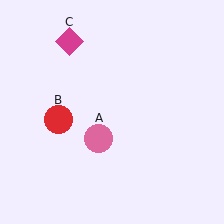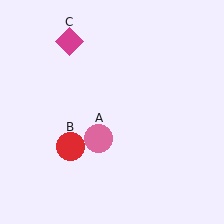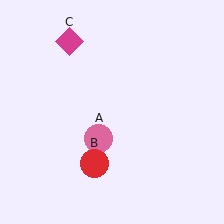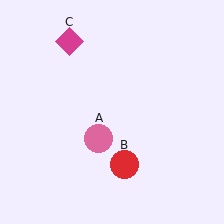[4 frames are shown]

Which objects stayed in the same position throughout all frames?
Pink circle (object A) and magenta diamond (object C) remained stationary.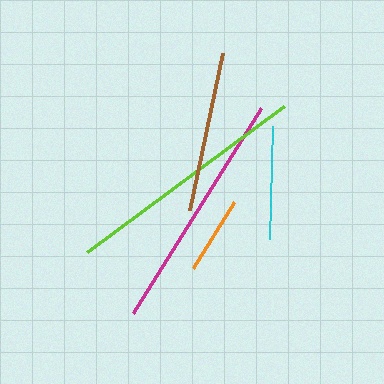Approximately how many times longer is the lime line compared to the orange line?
The lime line is approximately 3.2 times the length of the orange line.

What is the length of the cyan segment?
The cyan segment is approximately 113 pixels long.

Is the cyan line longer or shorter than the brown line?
The brown line is longer than the cyan line.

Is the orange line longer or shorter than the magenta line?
The magenta line is longer than the orange line.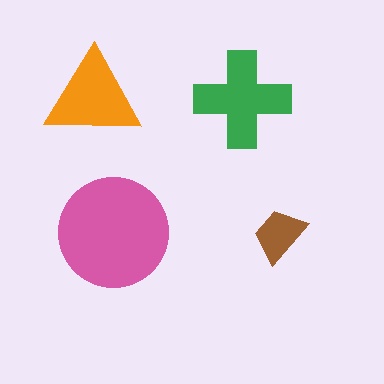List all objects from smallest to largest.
The brown trapezoid, the orange triangle, the green cross, the pink circle.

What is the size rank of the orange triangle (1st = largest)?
3rd.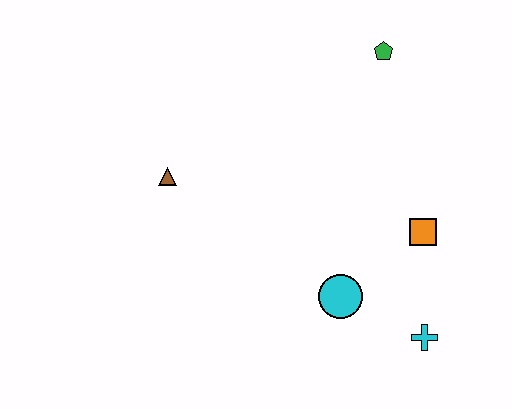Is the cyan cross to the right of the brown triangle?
Yes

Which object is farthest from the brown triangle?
The cyan cross is farthest from the brown triangle.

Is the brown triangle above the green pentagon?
No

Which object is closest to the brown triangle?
The cyan circle is closest to the brown triangle.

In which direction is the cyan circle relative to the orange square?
The cyan circle is to the left of the orange square.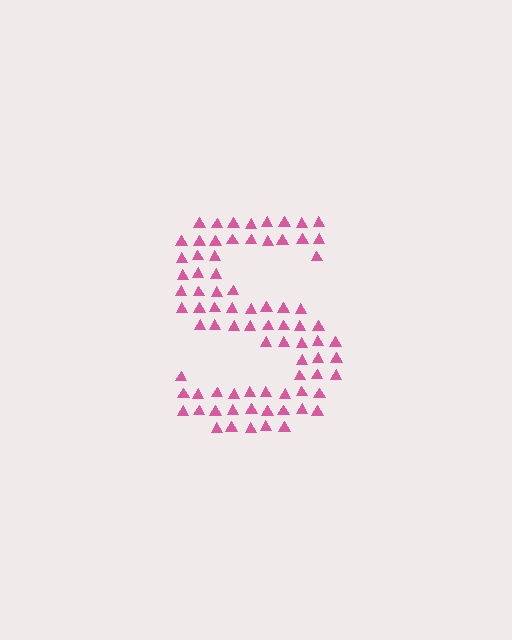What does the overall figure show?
The overall figure shows the letter S.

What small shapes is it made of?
It is made of small triangles.